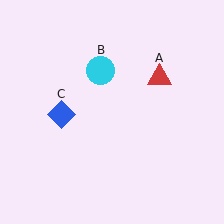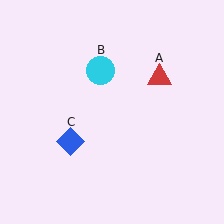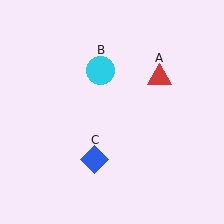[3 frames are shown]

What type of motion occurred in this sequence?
The blue diamond (object C) rotated counterclockwise around the center of the scene.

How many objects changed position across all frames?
1 object changed position: blue diamond (object C).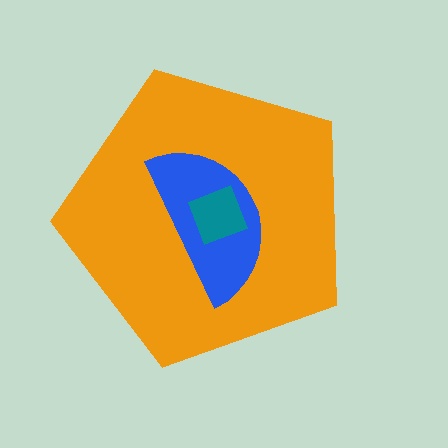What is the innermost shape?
The teal square.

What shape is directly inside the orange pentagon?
The blue semicircle.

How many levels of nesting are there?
3.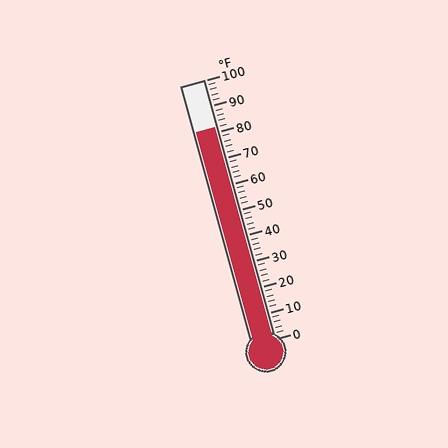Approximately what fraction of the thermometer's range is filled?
The thermometer is filled to approximately 80% of its range.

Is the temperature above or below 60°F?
The temperature is above 60°F.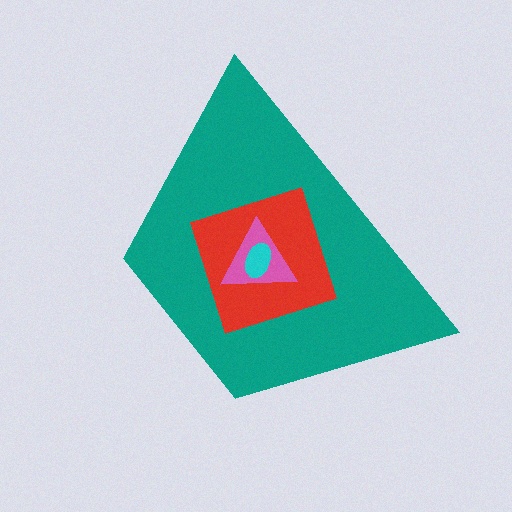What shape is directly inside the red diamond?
The pink triangle.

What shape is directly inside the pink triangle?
The cyan ellipse.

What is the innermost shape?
The cyan ellipse.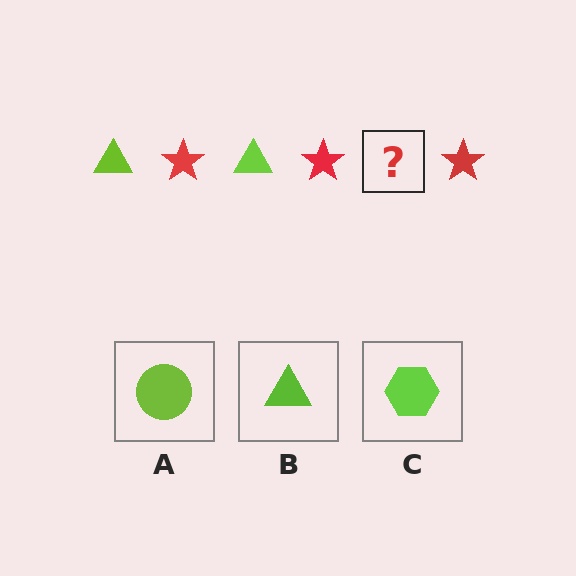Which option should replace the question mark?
Option B.